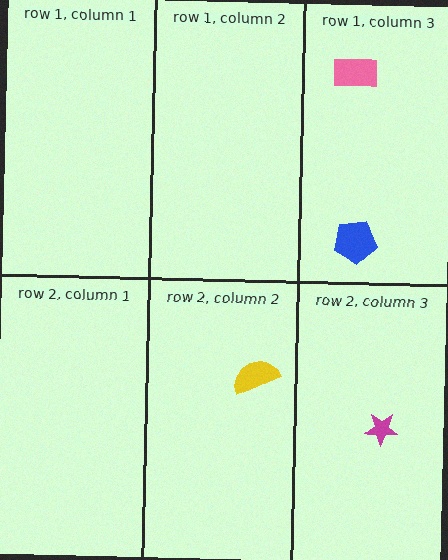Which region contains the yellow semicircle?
The row 2, column 2 region.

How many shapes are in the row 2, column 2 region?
1.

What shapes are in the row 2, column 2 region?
The yellow semicircle.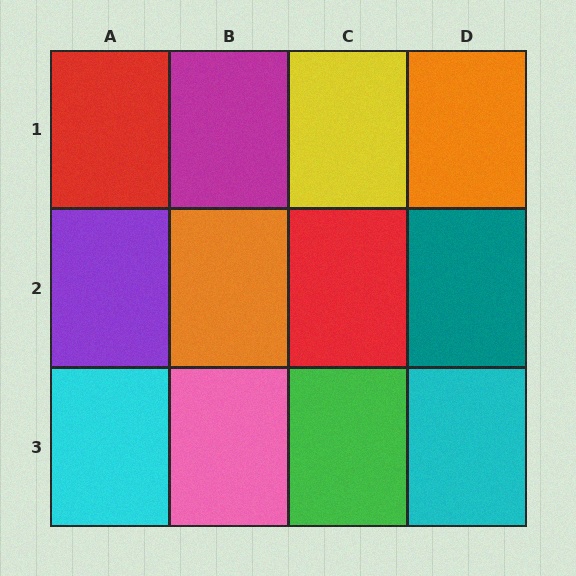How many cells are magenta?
1 cell is magenta.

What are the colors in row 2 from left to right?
Purple, orange, red, teal.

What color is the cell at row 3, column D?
Cyan.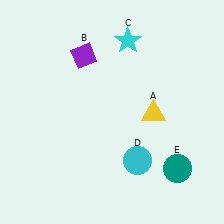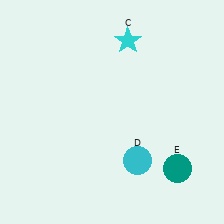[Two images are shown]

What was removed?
The yellow triangle (A), the purple diamond (B) were removed in Image 2.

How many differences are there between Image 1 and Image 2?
There are 2 differences between the two images.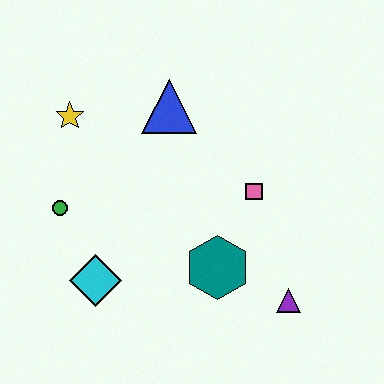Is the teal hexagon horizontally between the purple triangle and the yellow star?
Yes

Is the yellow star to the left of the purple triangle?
Yes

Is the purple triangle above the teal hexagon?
No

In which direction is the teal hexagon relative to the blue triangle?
The teal hexagon is below the blue triangle.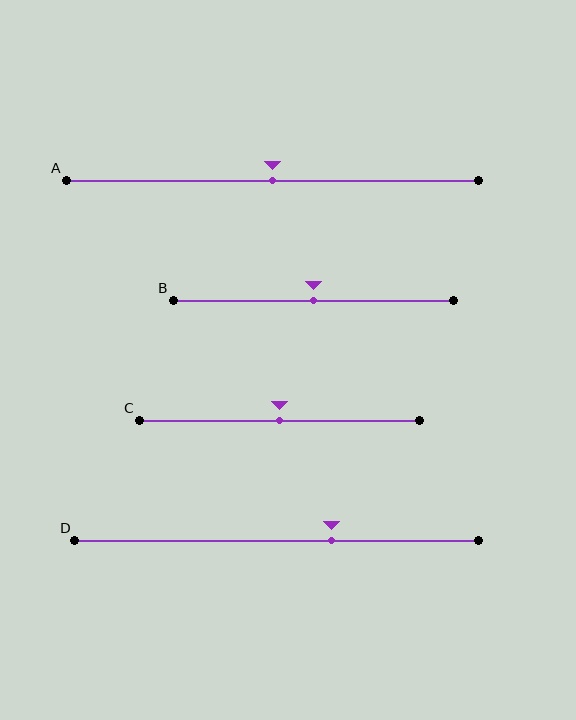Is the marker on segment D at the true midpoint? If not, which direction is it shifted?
No, the marker on segment D is shifted to the right by about 14% of the segment length.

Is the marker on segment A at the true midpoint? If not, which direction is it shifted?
Yes, the marker on segment A is at the true midpoint.